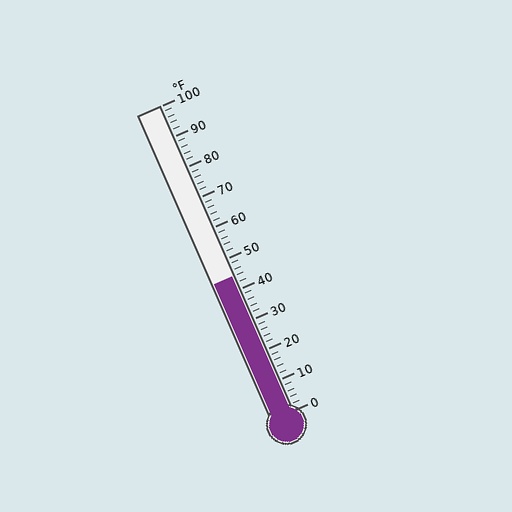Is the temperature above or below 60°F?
The temperature is below 60°F.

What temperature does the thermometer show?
The thermometer shows approximately 44°F.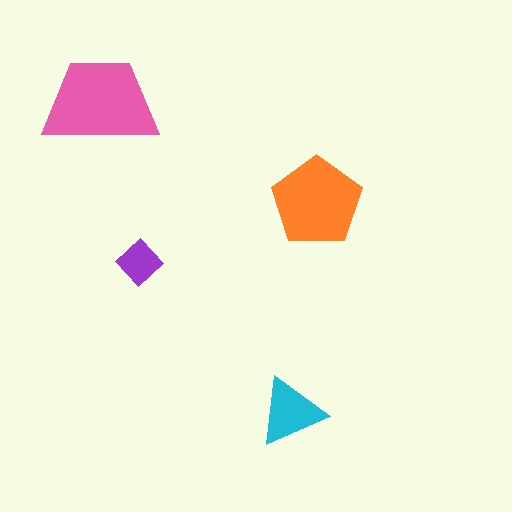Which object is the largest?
The pink trapezoid.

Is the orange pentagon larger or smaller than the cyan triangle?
Larger.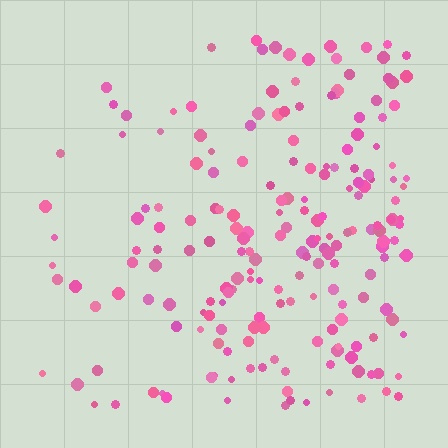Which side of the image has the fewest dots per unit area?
The left.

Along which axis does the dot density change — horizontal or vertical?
Horizontal.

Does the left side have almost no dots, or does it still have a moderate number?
Still a moderate number, just noticeably fewer than the right.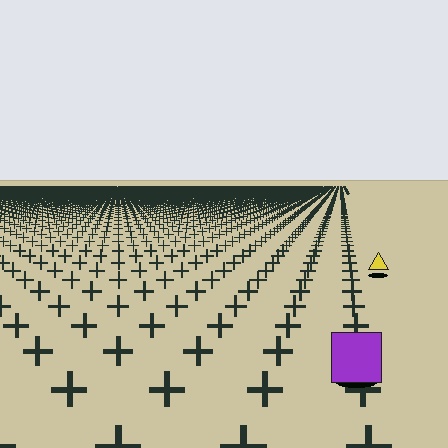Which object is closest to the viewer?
The purple square is closest. The texture marks near it are larger and more spread out.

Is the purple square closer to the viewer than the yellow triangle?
Yes. The purple square is closer — you can tell from the texture gradient: the ground texture is coarser near it.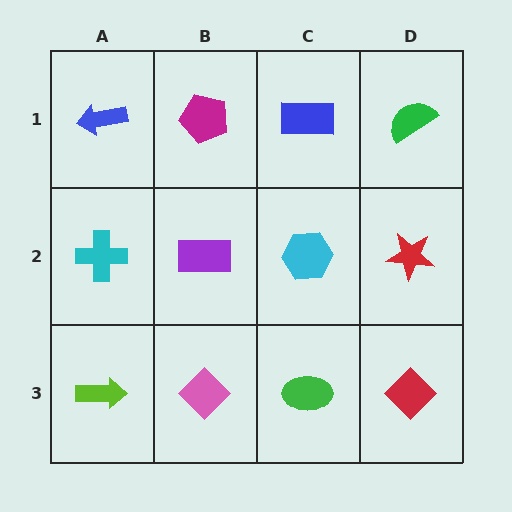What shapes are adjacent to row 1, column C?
A cyan hexagon (row 2, column C), a magenta pentagon (row 1, column B), a green semicircle (row 1, column D).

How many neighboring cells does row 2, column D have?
3.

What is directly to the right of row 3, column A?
A pink diamond.